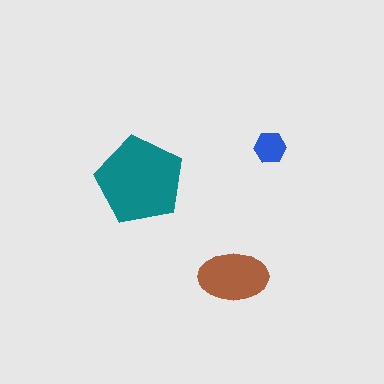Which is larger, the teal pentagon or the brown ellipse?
The teal pentagon.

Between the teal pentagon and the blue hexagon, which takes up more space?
The teal pentagon.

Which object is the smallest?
The blue hexagon.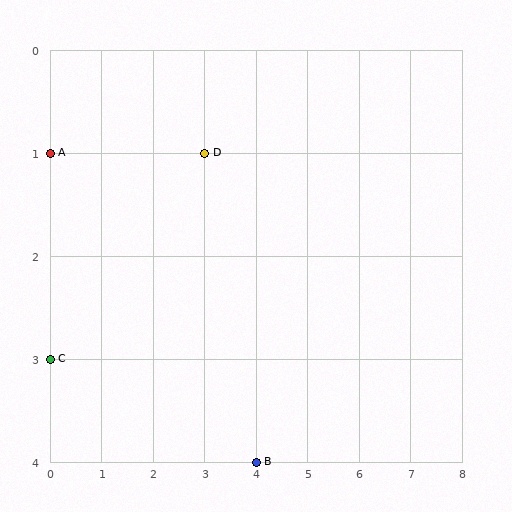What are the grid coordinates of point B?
Point B is at grid coordinates (4, 4).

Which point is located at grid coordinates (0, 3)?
Point C is at (0, 3).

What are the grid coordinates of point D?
Point D is at grid coordinates (3, 1).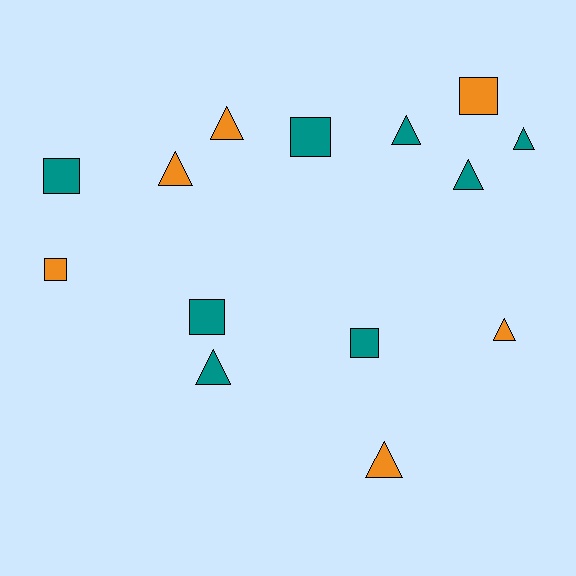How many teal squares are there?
There are 4 teal squares.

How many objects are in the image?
There are 14 objects.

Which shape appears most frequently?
Triangle, with 8 objects.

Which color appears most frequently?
Teal, with 8 objects.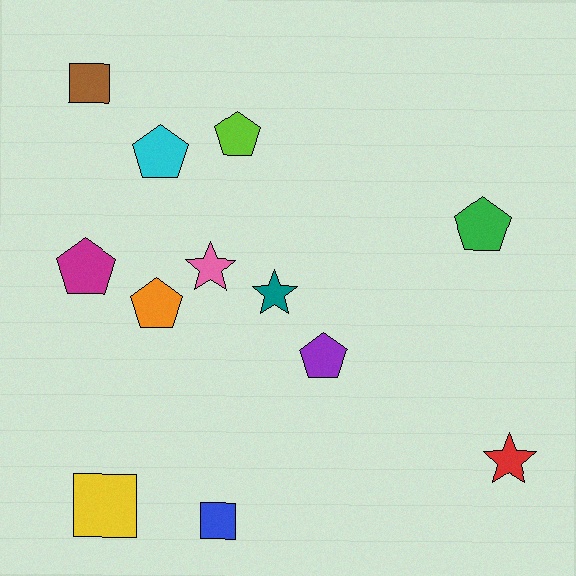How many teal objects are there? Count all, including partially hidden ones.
There is 1 teal object.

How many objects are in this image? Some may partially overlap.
There are 12 objects.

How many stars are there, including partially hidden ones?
There are 3 stars.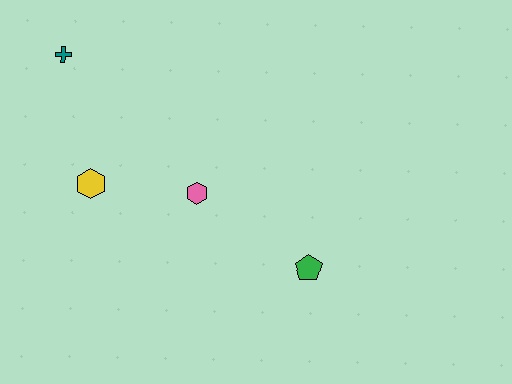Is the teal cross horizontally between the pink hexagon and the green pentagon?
No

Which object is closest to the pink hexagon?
The yellow hexagon is closest to the pink hexagon.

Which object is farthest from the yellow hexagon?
The green pentagon is farthest from the yellow hexagon.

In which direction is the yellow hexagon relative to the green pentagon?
The yellow hexagon is to the left of the green pentagon.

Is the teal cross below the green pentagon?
No